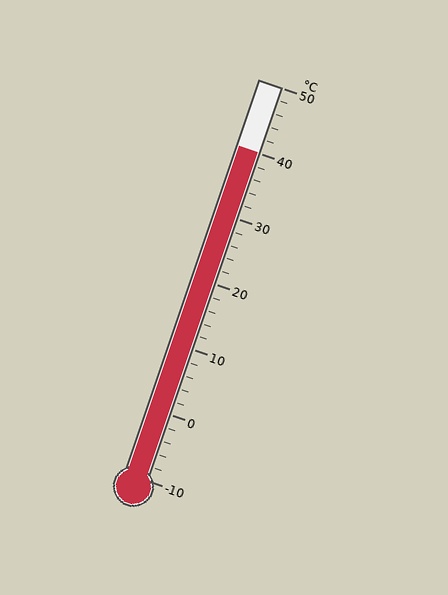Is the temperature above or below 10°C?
The temperature is above 10°C.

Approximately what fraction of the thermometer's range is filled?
The thermometer is filled to approximately 85% of its range.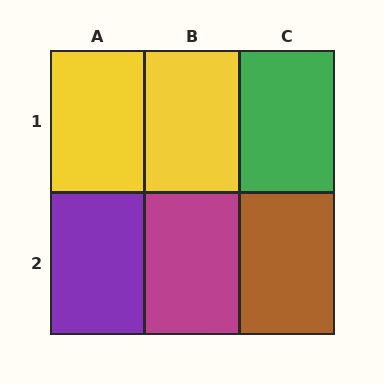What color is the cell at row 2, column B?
Magenta.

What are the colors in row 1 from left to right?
Yellow, yellow, green.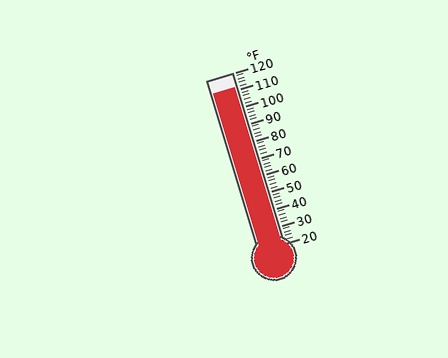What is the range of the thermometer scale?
The thermometer scale ranges from 20°F to 120°F.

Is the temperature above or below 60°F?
The temperature is above 60°F.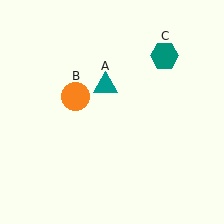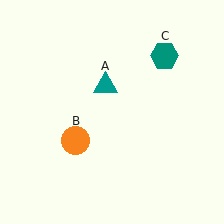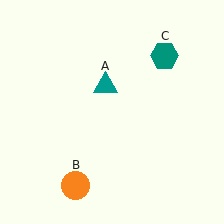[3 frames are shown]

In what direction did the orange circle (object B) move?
The orange circle (object B) moved down.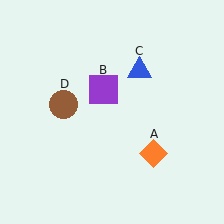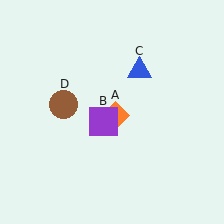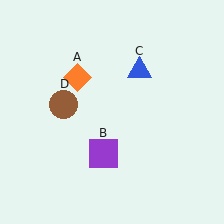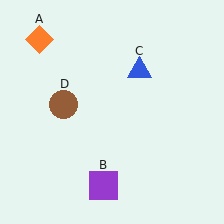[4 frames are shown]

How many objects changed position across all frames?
2 objects changed position: orange diamond (object A), purple square (object B).